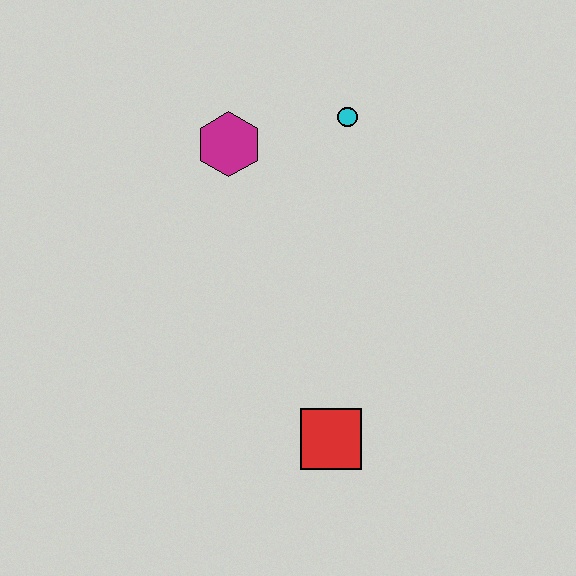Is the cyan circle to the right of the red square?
Yes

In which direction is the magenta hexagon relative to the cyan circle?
The magenta hexagon is to the left of the cyan circle.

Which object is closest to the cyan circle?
The magenta hexagon is closest to the cyan circle.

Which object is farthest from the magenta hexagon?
The red square is farthest from the magenta hexagon.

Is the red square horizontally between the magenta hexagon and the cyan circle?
Yes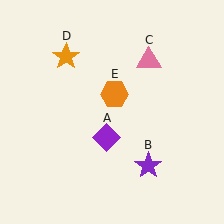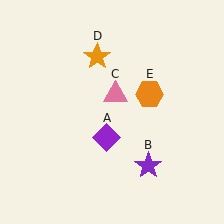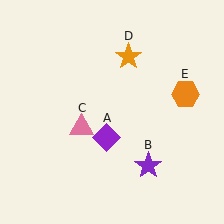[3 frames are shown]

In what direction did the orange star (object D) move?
The orange star (object D) moved right.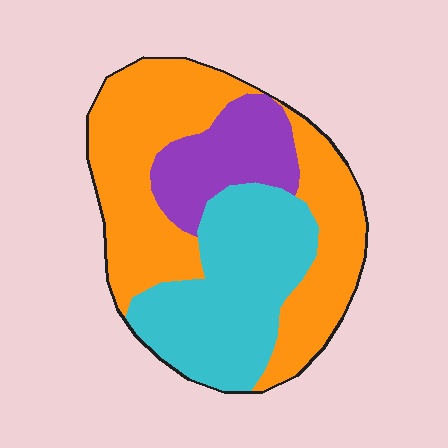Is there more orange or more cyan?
Orange.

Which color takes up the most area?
Orange, at roughly 50%.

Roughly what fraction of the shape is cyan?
Cyan takes up about one third (1/3) of the shape.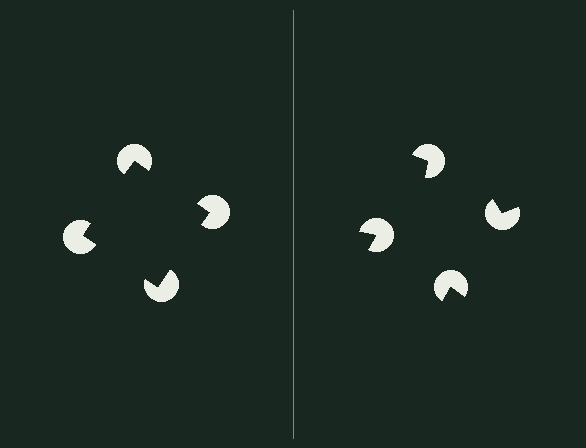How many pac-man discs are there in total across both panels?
8 — 4 on each side.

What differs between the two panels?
The pac-man discs are positioned identically on both sides; only the wedge orientations differ. On the left they align to a square; on the right they are misaligned.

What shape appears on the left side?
An illusory square.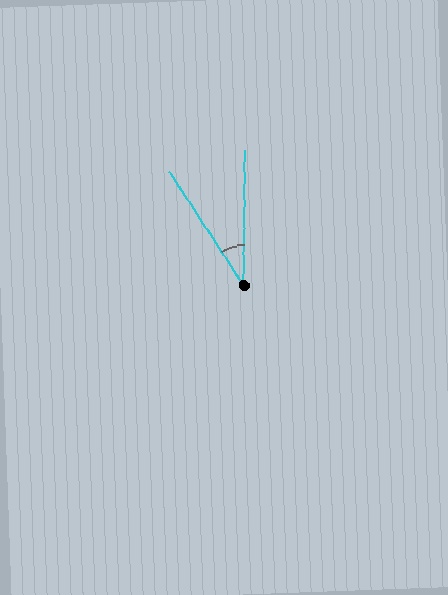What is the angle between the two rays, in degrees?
Approximately 33 degrees.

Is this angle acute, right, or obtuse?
It is acute.